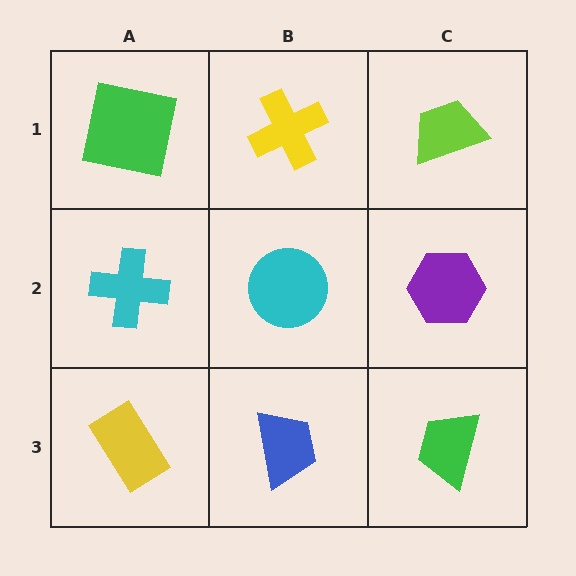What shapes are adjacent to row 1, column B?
A cyan circle (row 2, column B), a green square (row 1, column A), a lime trapezoid (row 1, column C).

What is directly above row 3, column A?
A cyan cross.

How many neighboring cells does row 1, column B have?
3.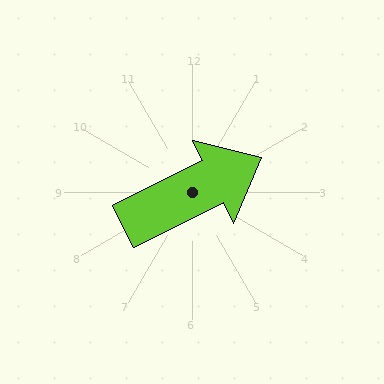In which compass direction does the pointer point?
Northeast.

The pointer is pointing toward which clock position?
Roughly 2 o'clock.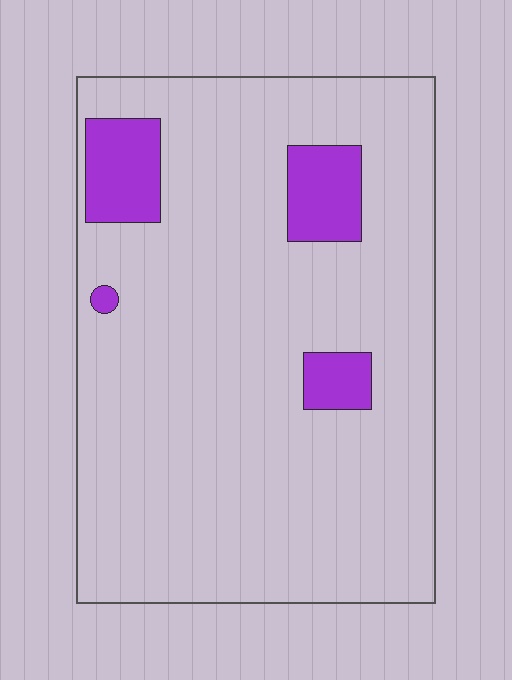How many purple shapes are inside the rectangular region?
4.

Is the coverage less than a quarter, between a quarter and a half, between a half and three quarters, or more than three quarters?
Less than a quarter.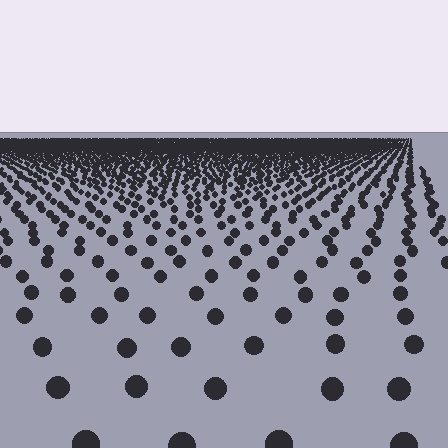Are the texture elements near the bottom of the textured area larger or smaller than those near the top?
Larger. Near the bottom, elements are closer to the viewer and appear at a bigger on-screen size.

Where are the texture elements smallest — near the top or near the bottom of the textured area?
Near the top.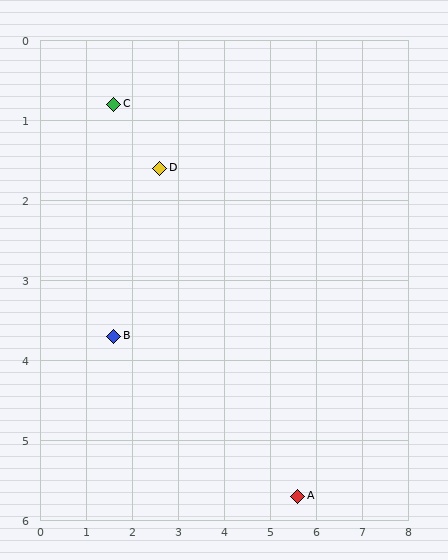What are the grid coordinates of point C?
Point C is at approximately (1.6, 0.8).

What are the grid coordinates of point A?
Point A is at approximately (5.6, 5.7).